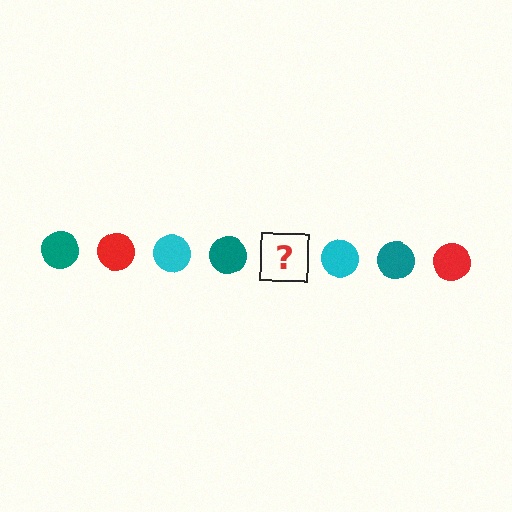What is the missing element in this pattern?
The missing element is a red circle.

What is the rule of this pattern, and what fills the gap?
The rule is that the pattern cycles through teal, red, cyan circles. The gap should be filled with a red circle.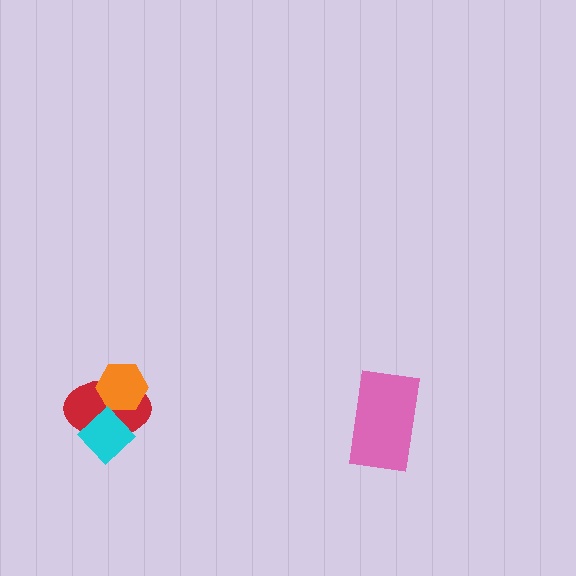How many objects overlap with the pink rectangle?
0 objects overlap with the pink rectangle.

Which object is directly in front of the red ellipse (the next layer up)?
The orange hexagon is directly in front of the red ellipse.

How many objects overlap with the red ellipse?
2 objects overlap with the red ellipse.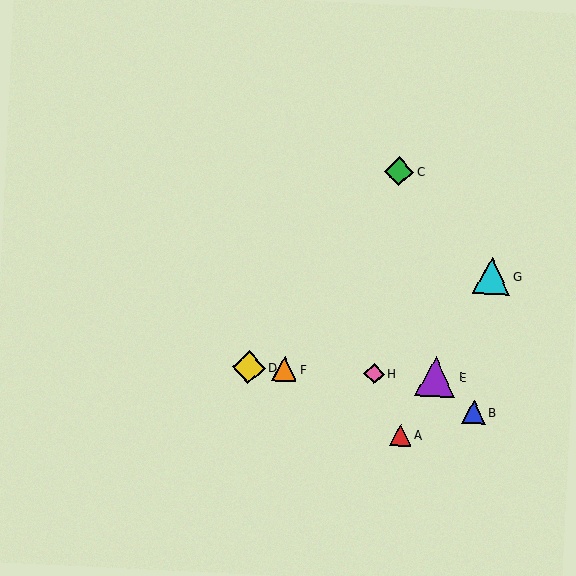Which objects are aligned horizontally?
Objects D, E, F, H are aligned horizontally.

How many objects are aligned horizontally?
4 objects (D, E, F, H) are aligned horizontally.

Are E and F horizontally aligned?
Yes, both are at y≈377.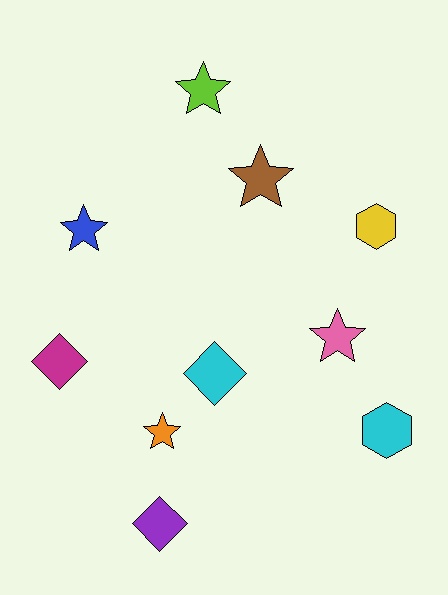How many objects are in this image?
There are 10 objects.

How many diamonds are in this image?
There are 3 diamonds.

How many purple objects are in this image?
There is 1 purple object.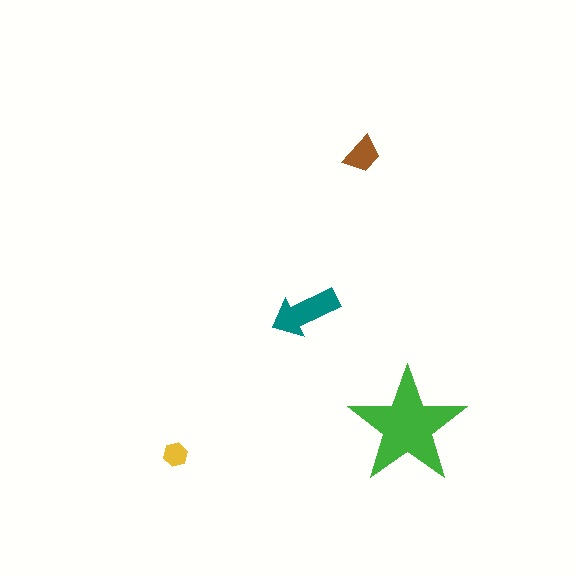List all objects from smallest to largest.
The yellow hexagon, the brown trapezoid, the teal arrow, the green star.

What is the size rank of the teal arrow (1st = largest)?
2nd.